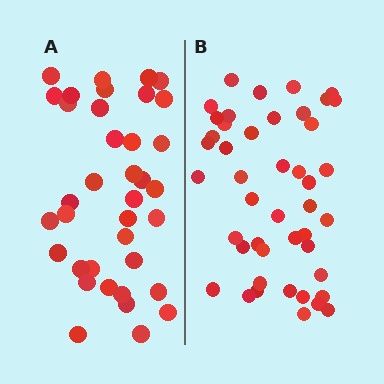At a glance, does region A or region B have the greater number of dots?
Region B (the right region) has more dots.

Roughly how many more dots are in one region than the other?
Region B has roughly 8 or so more dots than region A.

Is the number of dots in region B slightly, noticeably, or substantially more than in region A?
Region B has only slightly more — the two regions are fairly close. The ratio is roughly 1.2 to 1.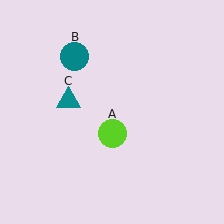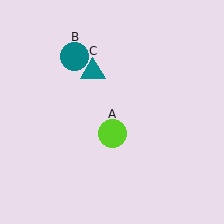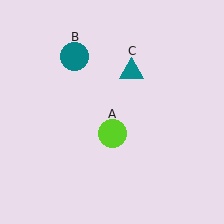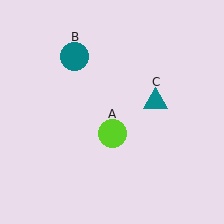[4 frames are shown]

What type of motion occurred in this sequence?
The teal triangle (object C) rotated clockwise around the center of the scene.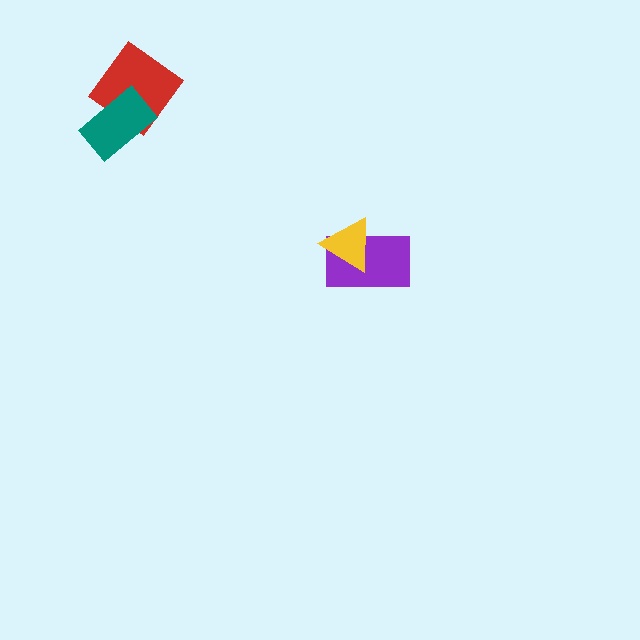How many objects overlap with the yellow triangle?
1 object overlaps with the yellow triangle.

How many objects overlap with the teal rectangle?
1 object overlaps with the teal rectangle.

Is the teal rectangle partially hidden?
No, no other shape covers it.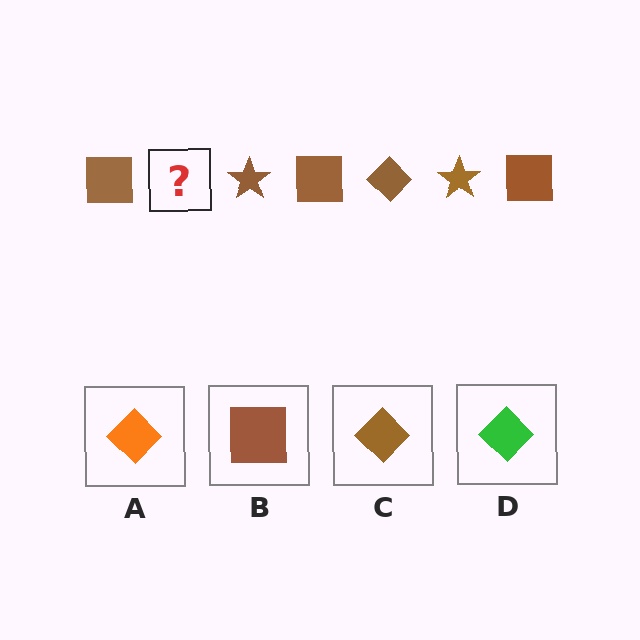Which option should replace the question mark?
Option C.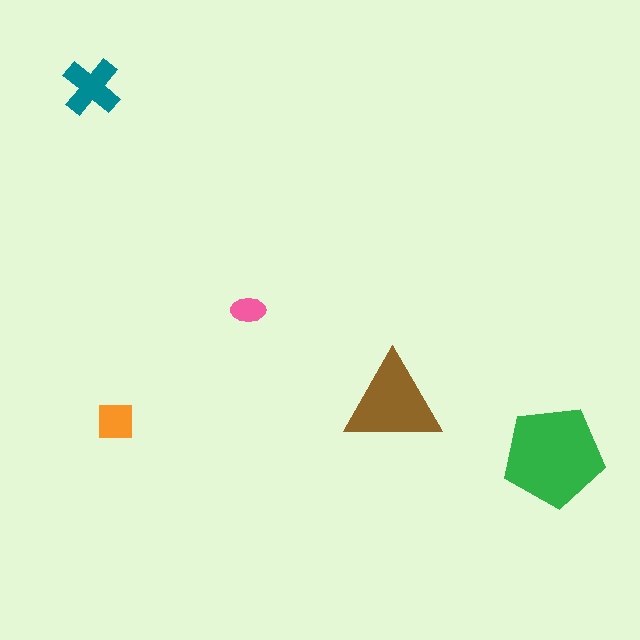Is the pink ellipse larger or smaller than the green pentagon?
Smaller.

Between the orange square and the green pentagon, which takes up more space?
The green pentagon.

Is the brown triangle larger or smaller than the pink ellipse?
Larger.